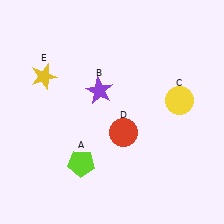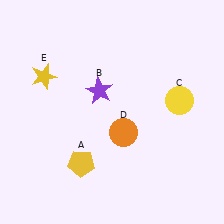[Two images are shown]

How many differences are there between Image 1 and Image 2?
There are 2 differences between the two images.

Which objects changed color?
A changed from lime to yellow. D changed from red to orange.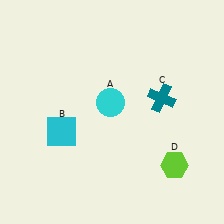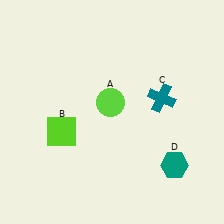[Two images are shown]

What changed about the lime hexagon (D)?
In Image 1, D is lime. In Image 2, it changed to teal.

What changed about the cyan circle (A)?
In Image 1, A is cyan. In Image 2, it changed to lime.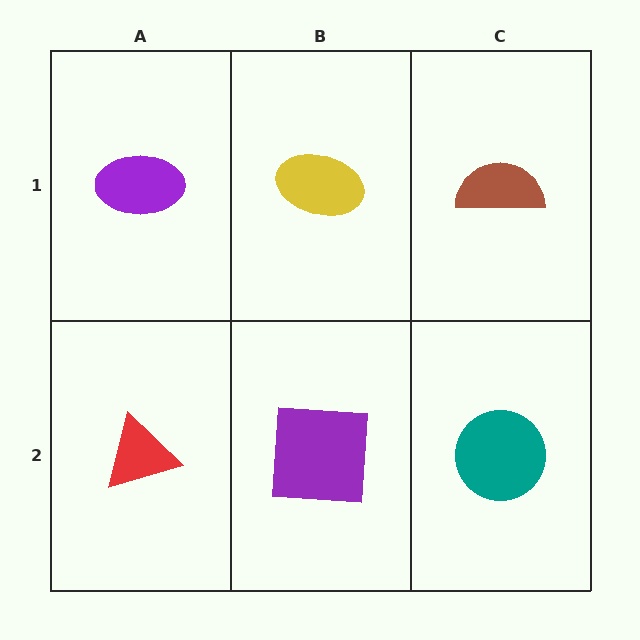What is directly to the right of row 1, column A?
A yellow ellipse.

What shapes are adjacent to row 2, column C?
A brown semicircle (row 1, column C), a purple square (row 2, column B).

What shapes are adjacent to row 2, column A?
A purple ellipse (row 1, column A), a purple square (row 2, column B).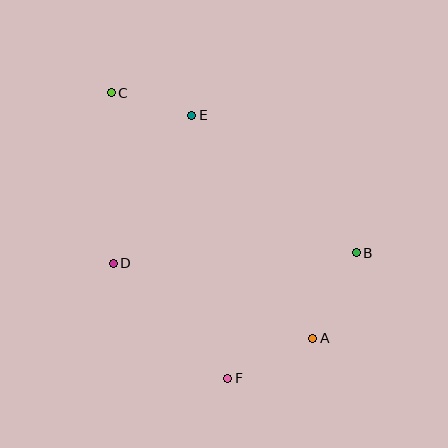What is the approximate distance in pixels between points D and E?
The distance between D and E is approximately 167 pixels.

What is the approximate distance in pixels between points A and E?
The distance between A and E is approximately 254 pixels.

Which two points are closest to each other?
Points C and E are closest to each other.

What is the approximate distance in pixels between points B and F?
The distance between B and F is approximately 180 pixels.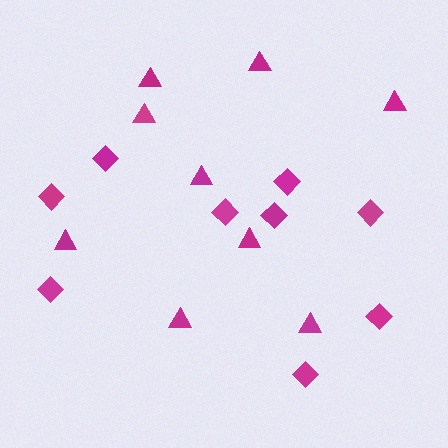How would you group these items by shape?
There are 2 groups: one group of diamonds (9) and one group of triangles (9).